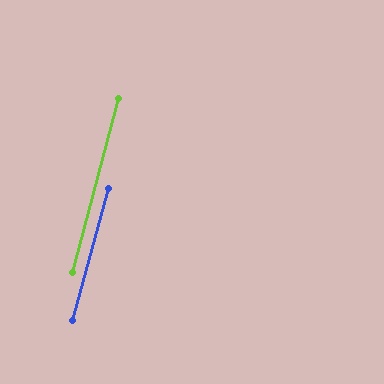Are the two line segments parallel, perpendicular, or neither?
Parallel — their directions differ by only 0.2°.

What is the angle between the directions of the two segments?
Approximately 0 degrees.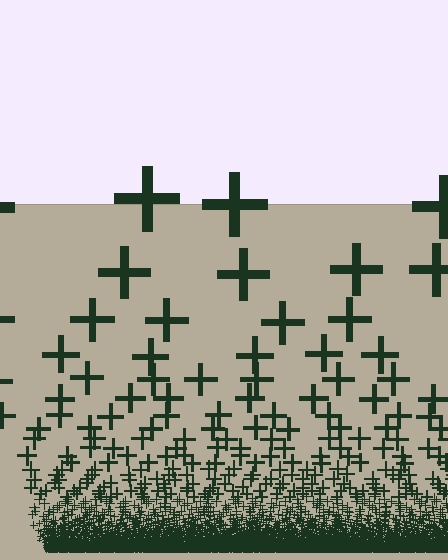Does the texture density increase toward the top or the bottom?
Density increases toward the bottom.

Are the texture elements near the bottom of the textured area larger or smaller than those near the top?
Smaller. The gradient is inverted — elements near the bottom are smaller and denser.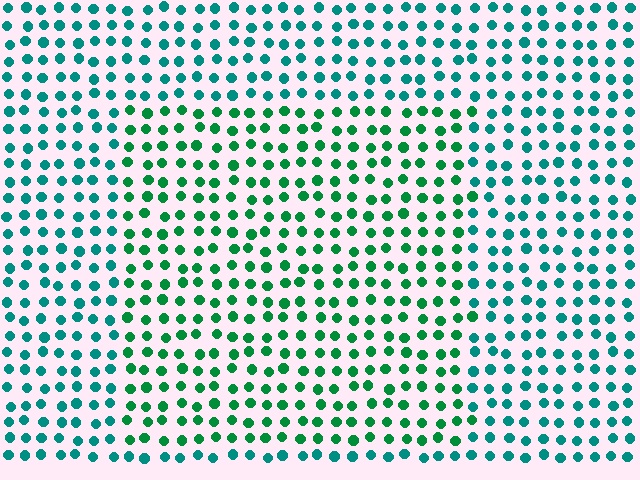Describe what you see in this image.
The image is filled with small teal elements in a uniform arrangement. A rectangle-shaped region is visible where the elements are tinted to a slightly different hue, forming a subtle color boundary.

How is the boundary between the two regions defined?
The boundary is defined purely by a slight shift in hue (about 32 degrees). Spacing, size, and orientation are identical on both sides.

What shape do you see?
I see a rectangle.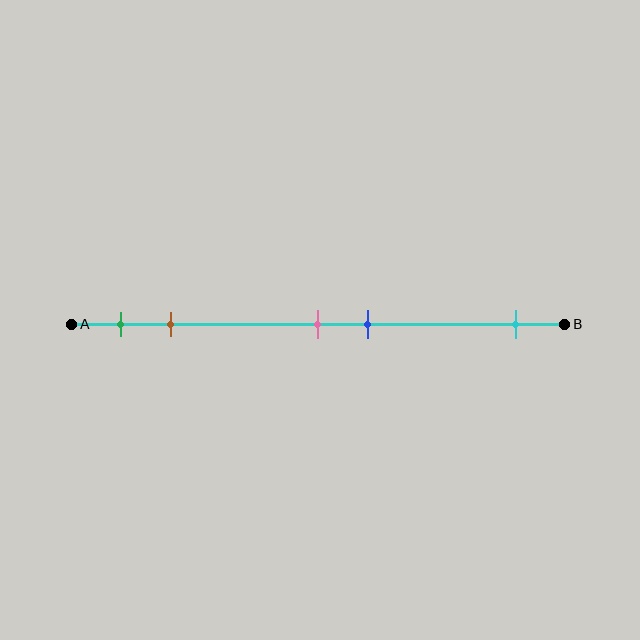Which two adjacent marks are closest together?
The pink and blue marks are the closest adjacent pair.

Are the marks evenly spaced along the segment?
No, the marks are not evenly spaced.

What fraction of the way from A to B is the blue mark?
The blue mark is approximately 60% (0.6) of the way from A to B.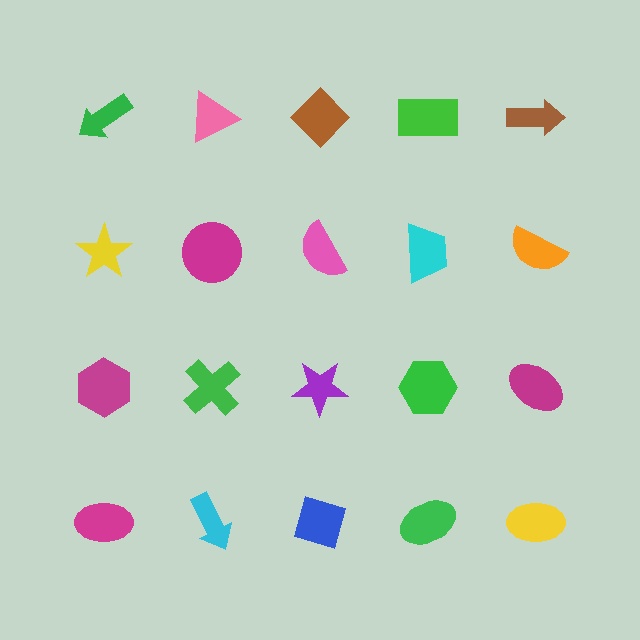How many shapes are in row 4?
5 shapes.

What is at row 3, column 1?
A magenta hexagon.